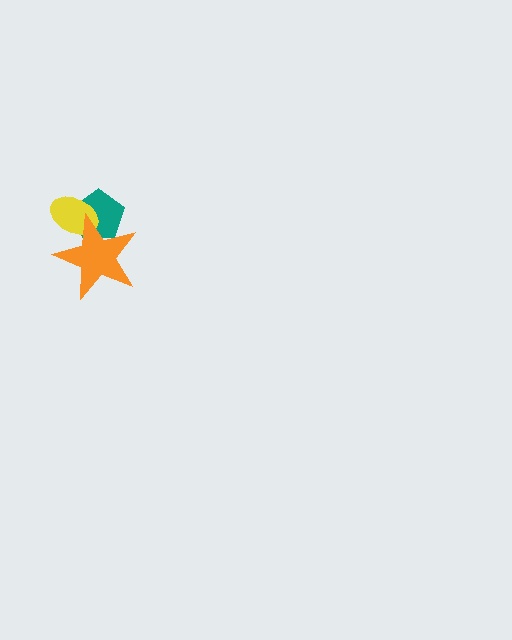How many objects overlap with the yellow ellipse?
2 objects overlap with the yellow ellipse.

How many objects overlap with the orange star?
2 objects overlap with the orange star.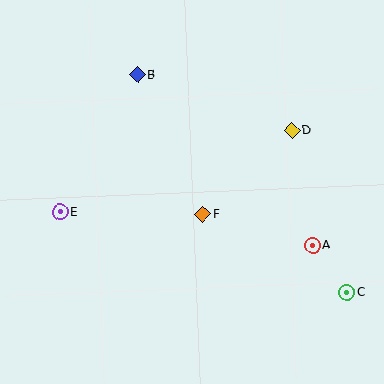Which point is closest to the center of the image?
Point F at (203, 214) is closest to the center.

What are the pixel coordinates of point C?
Point C is at (347, 293).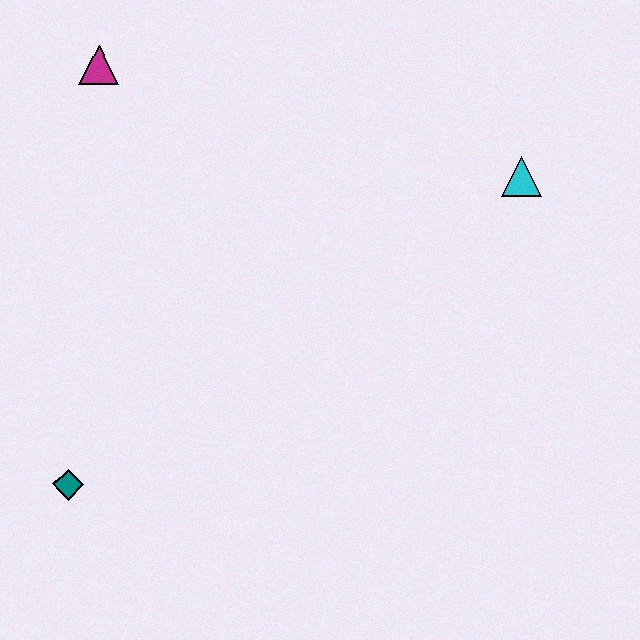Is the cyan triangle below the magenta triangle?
Yes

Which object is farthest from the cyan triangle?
The teal diamond is farthest from the cyan triangle.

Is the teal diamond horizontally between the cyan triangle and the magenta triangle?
No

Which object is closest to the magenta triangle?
The teal diamond is closest to the magenta triangle.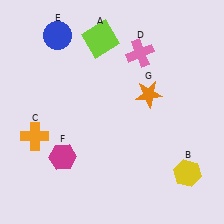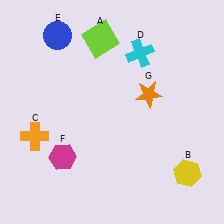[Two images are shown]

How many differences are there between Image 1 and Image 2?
There is 1 difference between the two images.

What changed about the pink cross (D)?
In Image 1, D is pink. In Image 2, it changed to cyan.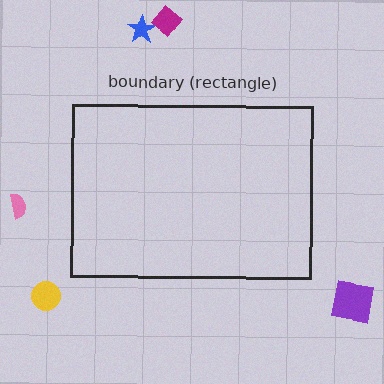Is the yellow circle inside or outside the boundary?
Outside.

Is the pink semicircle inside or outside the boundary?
Outside.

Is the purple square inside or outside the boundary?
Outside.